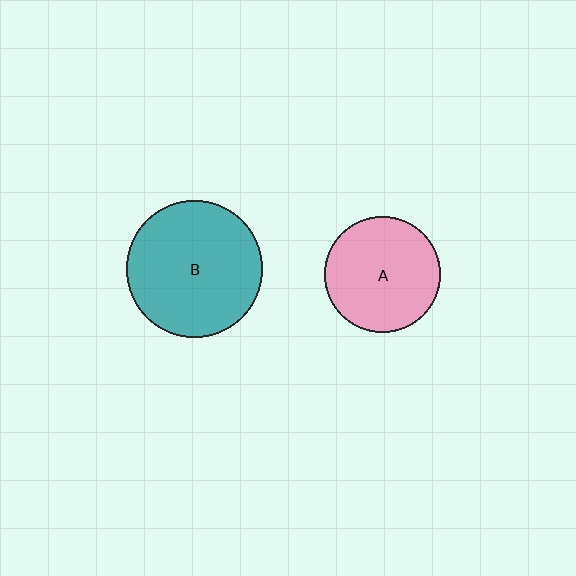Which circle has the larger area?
Circle B (teal).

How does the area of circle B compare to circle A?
Approximately 1.4 times.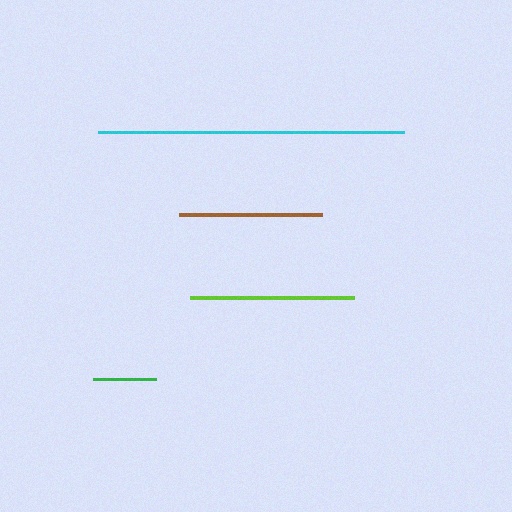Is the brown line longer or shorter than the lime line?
The lime line is longer than the brown line.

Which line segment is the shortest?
The green line is the shortest at approximately 63 pixels.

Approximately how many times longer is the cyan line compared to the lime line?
The cyan line is approximately 1.9 times the length of the lime line.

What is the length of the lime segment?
The lime segment is approximately 164 pixels long.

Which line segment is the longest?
The cyan line is the longest at approximately 306 pixels.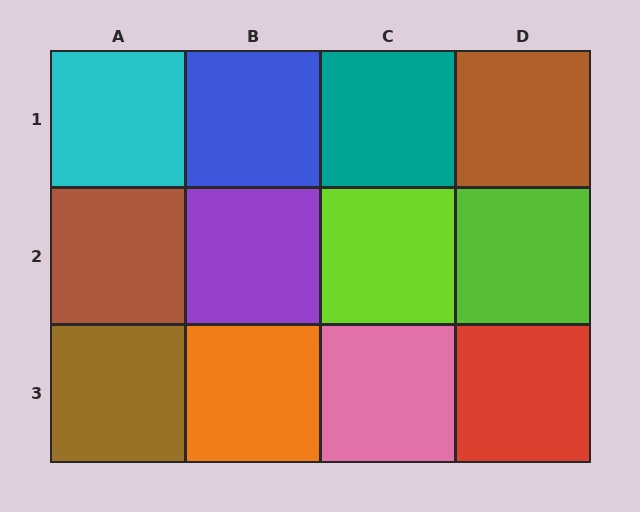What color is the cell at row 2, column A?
Brown.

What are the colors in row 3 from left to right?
Brown, orange, pink, red.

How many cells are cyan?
1 cell is cyan.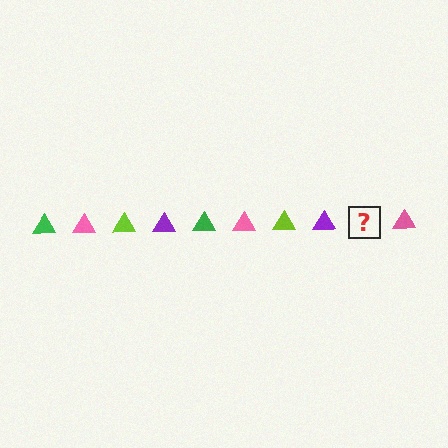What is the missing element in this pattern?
The missing element is a green triangle.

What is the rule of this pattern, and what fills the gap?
The rule is that the pattern cycles through green, pink, lime, purple triangles. The gap should be filled with a green triangle.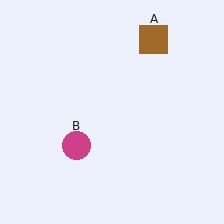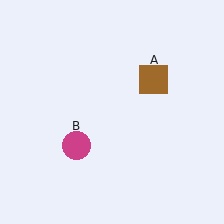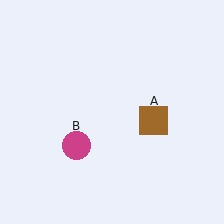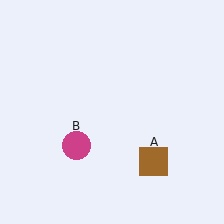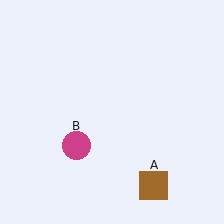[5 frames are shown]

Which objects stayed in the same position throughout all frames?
Magenta circle (object B) remained stationary.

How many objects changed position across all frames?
1 object changed position: brown square (object A).